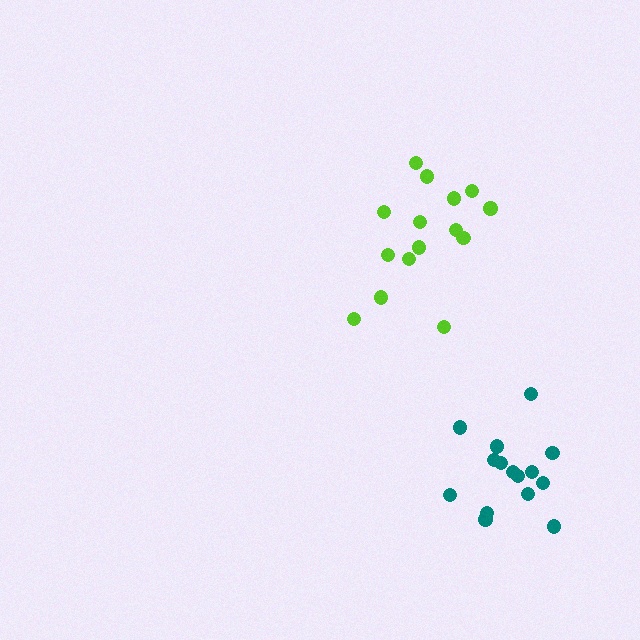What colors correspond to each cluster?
The clusters are colored: teal, lime.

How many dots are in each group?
Group 1: 15 dots, Group 2: 15 dots (30 total).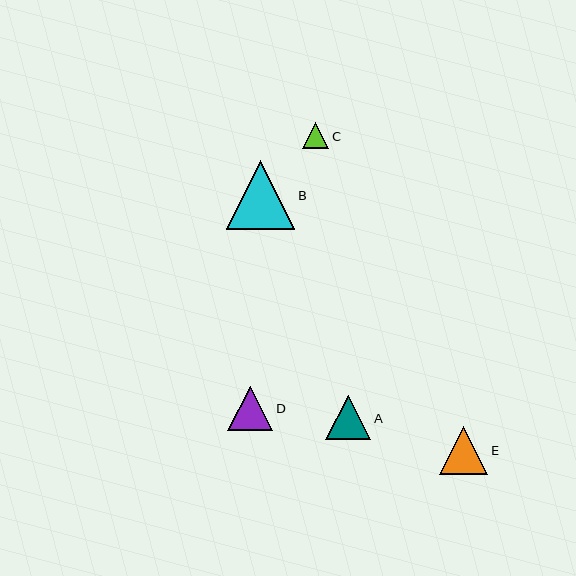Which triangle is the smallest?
Triangle C is the smallest with a size of approximately 26 pixels.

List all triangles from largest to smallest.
From largest to smallest: B, E, D, A, C.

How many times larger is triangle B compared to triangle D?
Triangle B is approximately 1.5 times the size of triangle D.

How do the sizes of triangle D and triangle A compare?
Triangle D and triangle A are approximately the same size.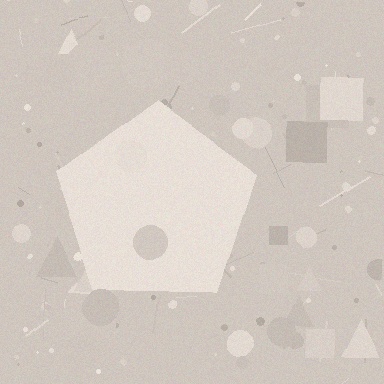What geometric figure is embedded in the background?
A pentagon is embedded in the background.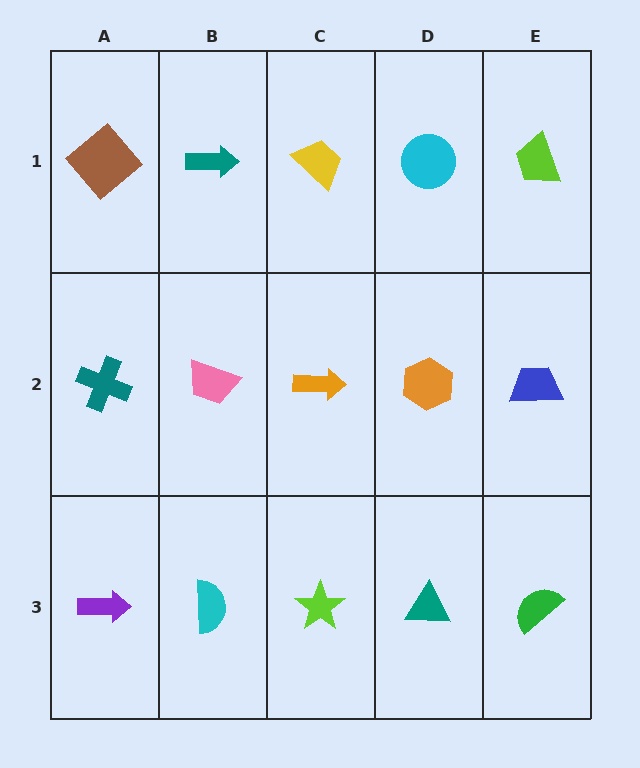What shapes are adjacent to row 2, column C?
A yellow trapezoid (row 1, column C), a lime star (row 3, column C), a pink trapezoid (row 2, column B), an orange hexagon (row 2, column D).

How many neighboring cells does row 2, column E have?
3.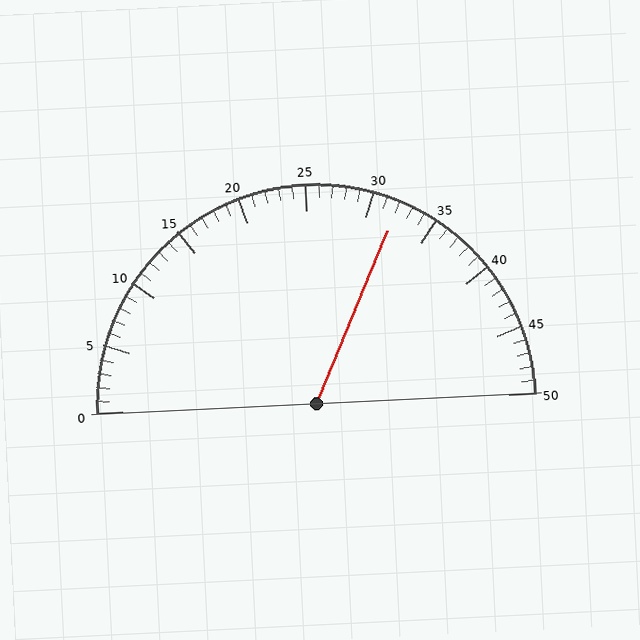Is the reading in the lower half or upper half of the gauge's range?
The reading is in the upper half of the range (0 to 50).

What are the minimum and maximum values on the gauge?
The gauge ranges from 0 to 50.